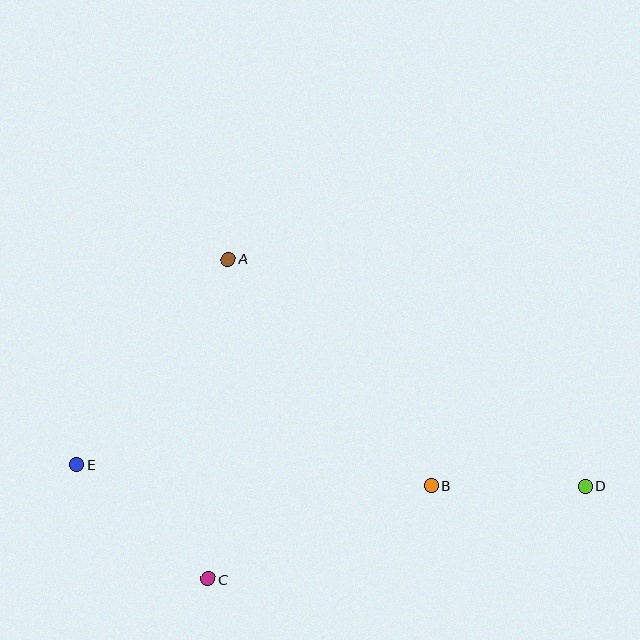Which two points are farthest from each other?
Points D and E are farthest from each other.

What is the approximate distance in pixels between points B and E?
The distance between B and E is approximately 354 pixels.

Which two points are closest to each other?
Points B and D are closest to each other.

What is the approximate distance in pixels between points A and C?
The distance between A and C is approximately 321 pixels.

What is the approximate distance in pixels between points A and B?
The distance between A and B is approximately 304 pixels.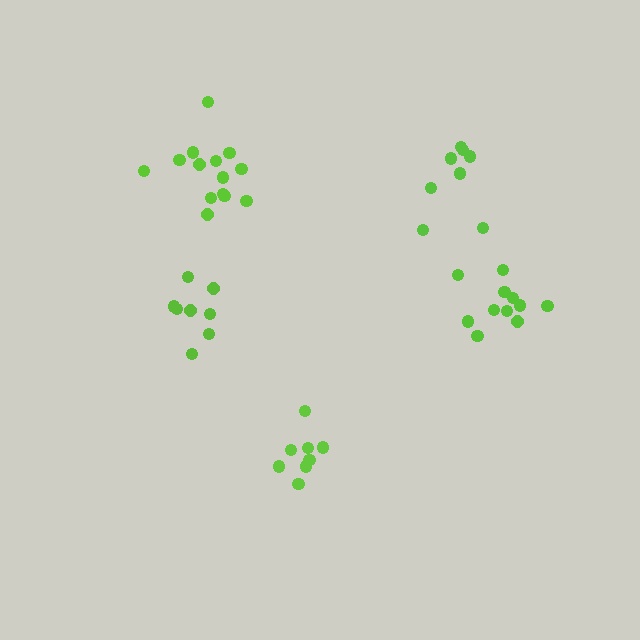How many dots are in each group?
Group 1: 8 dots, Group 2: 11 dots, Group 3: 14 dots, Group 4: 8 dots, Group 5: 8 dots (49 total).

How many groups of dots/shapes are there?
There are 5 groups.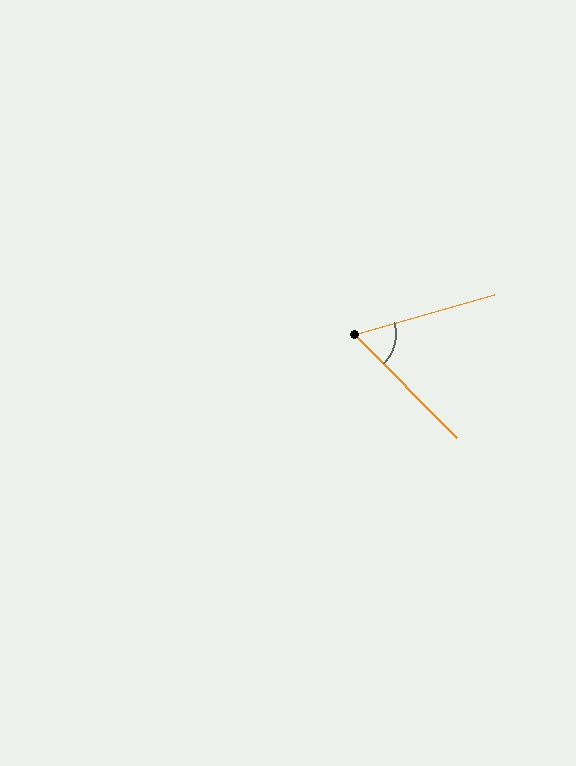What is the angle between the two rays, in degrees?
Approximately 61 degrees.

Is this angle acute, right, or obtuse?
It is acute.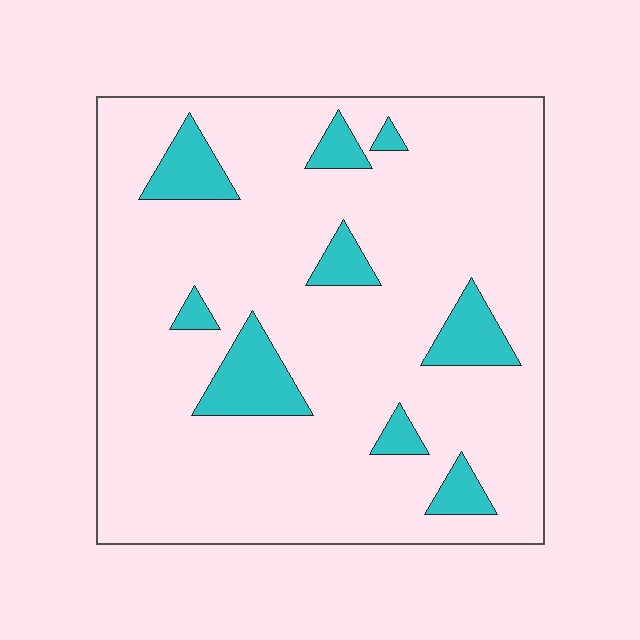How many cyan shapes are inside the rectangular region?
9.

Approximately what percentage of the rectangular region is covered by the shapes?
Approximately 15%.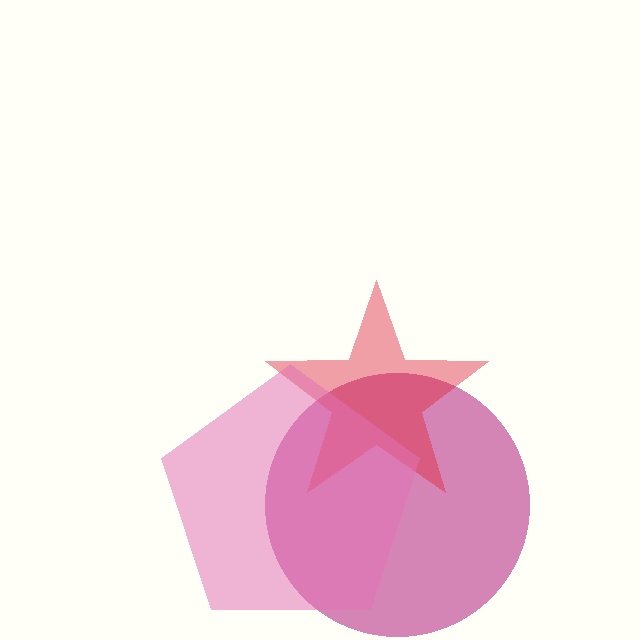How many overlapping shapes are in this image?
There are 3 overlapping shapes in the image.